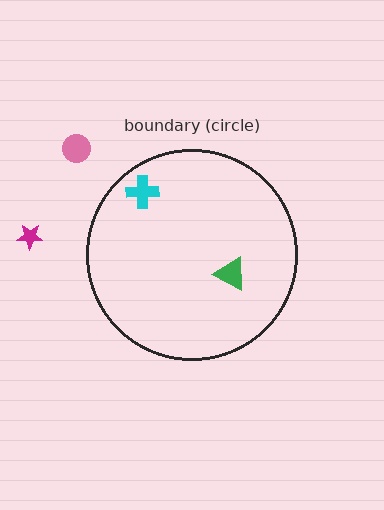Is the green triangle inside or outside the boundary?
Inside.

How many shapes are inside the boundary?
2 inside, 2 outside.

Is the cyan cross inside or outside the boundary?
Inside.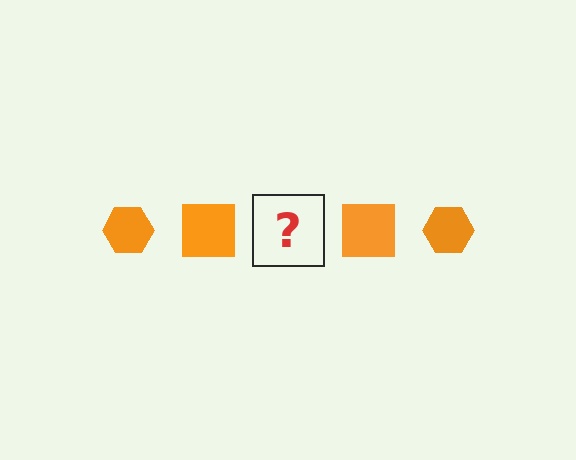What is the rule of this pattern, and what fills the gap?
The rule is that the pattern cycles through hexagon, square shapes in orange. The gap should be filled with an orange hexagon.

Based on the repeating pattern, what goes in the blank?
The blank should be an orange hexagon.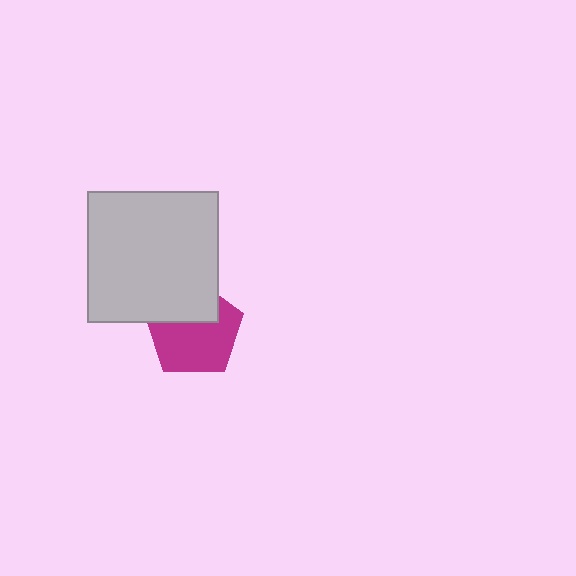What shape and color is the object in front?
The object in front is a light gray square.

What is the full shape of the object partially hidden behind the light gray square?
The partially hidden object is a magenta pentagon.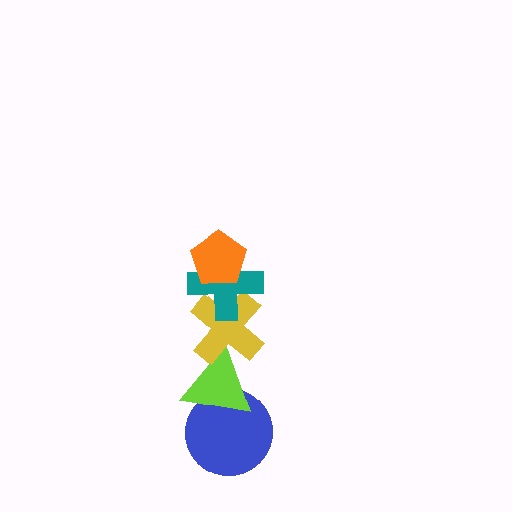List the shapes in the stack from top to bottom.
From top to bottom: the orange pentagon, the teal cross, the yellow cross, the lime triangle, the blue circle.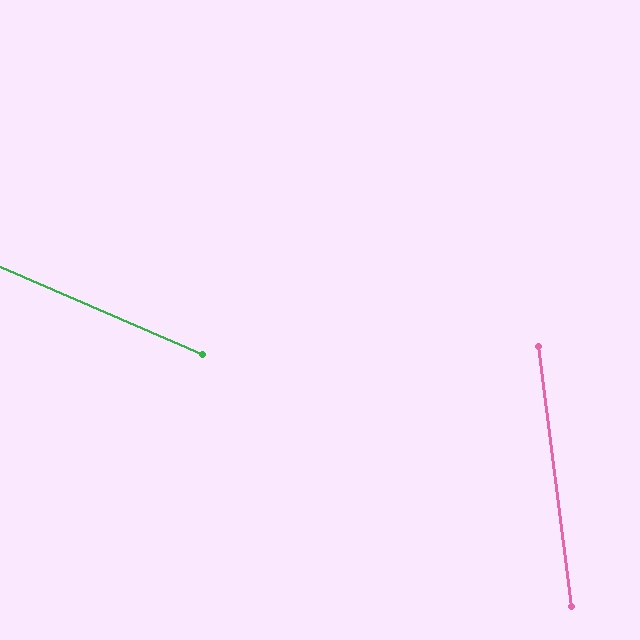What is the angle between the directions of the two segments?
Approximately 59 degrees.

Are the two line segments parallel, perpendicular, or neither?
Neither parallel nor perpendicular — they differ by about 59°.